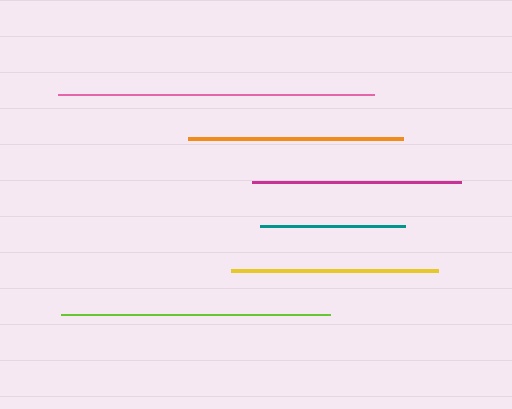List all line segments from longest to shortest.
From longest to shortest: pink, lime, orange, magenta, yellow, teal.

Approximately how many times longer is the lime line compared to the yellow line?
The lime line is approximately 1.3 times the length of the yellow line.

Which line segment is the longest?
The pink line is the longest at approximately 316 pixels.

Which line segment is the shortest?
The teal line is the shortest at approximately 145 pixels.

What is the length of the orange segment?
The orange segment is approximately 216 pixels long.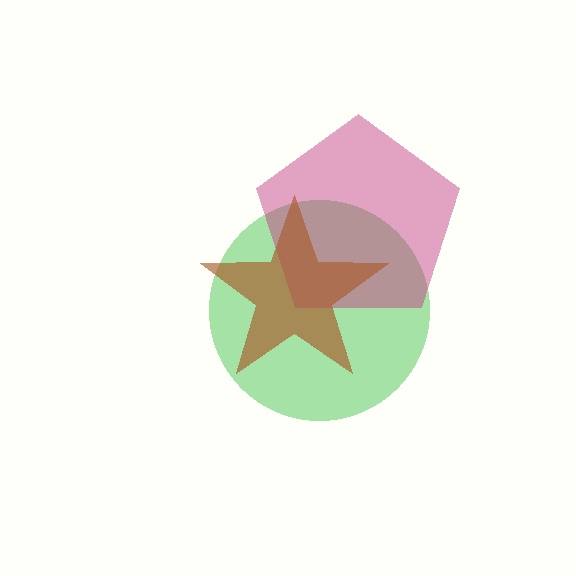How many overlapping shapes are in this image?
There are 3 overlapping shapes in the image.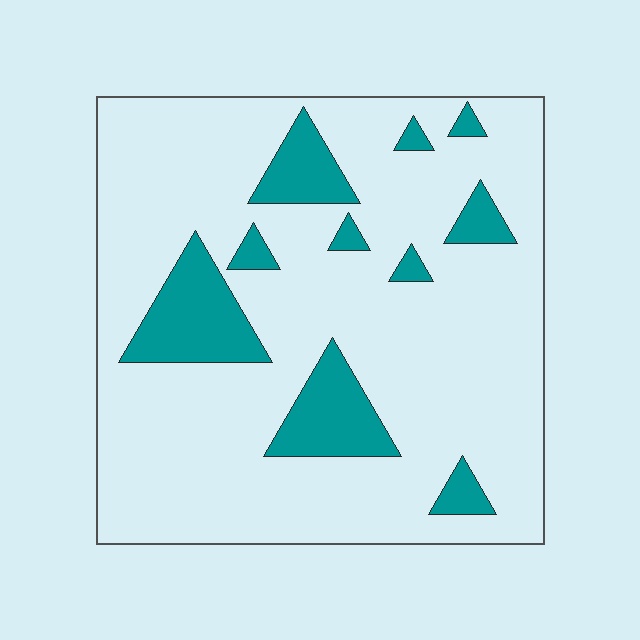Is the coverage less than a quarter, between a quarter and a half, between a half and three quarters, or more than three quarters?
Less than a quarter.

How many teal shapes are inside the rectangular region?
10.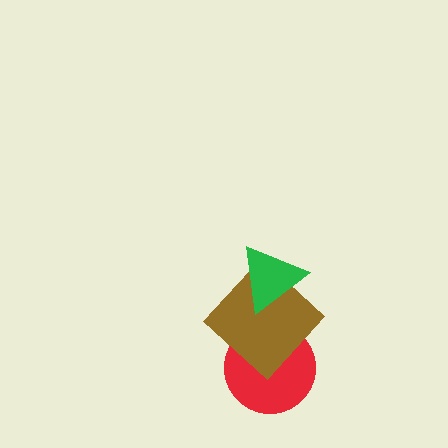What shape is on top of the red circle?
The brown diamond is on top of the red circle.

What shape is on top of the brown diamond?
The green triangle is on top of the brown diamond.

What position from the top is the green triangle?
The green triangle is 1st from the top.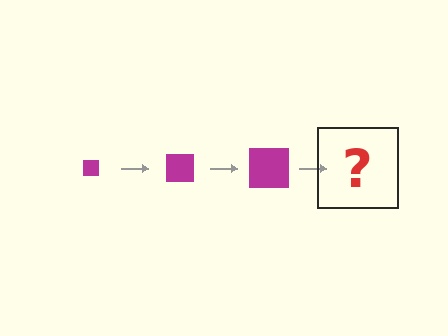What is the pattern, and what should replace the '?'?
The pattern is that the square gets progressively larger each step. The '?' should be a magenta square, larger than the previous one.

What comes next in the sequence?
The next element should be a magenta square, larger than the previous one.